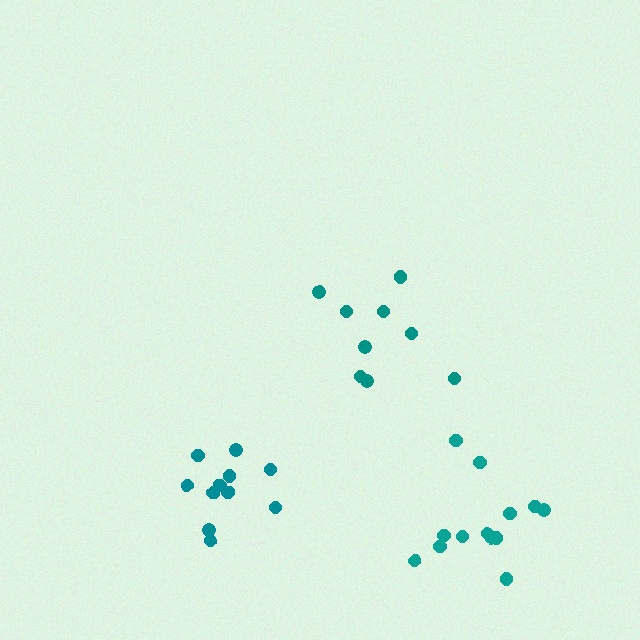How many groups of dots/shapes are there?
There are 3 groups.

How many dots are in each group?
Group 1: 9 dots, Group 2: 11 dots, Group 3: 13 dots (33 total).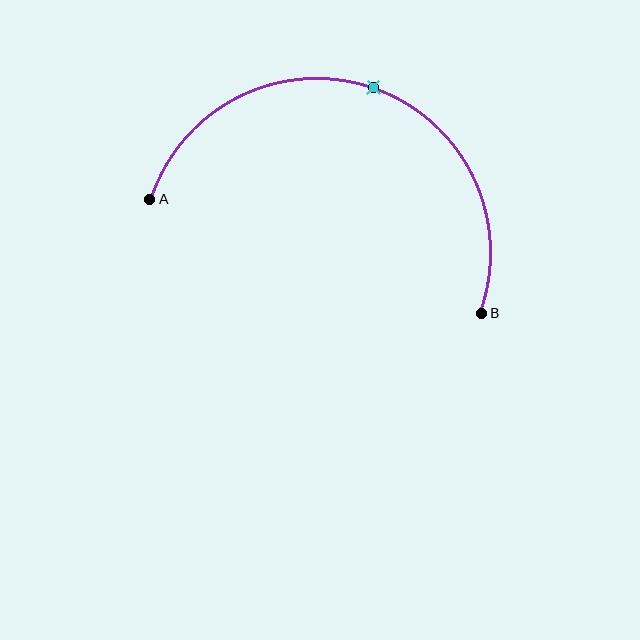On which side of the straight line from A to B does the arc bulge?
The arc bulges above the straight line connecting A and B.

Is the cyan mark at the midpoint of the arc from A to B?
Yes. The cyan mark lies on the arc at equal arc-length from both A and B — it is the arc midpoint.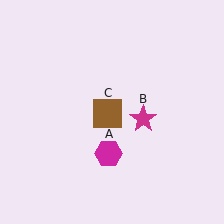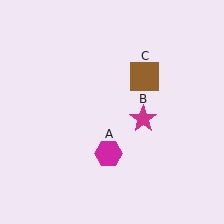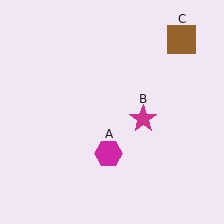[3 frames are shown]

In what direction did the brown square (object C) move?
The brown square (object C) moved up and to the right.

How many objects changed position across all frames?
1 object changed position: brown square (object C).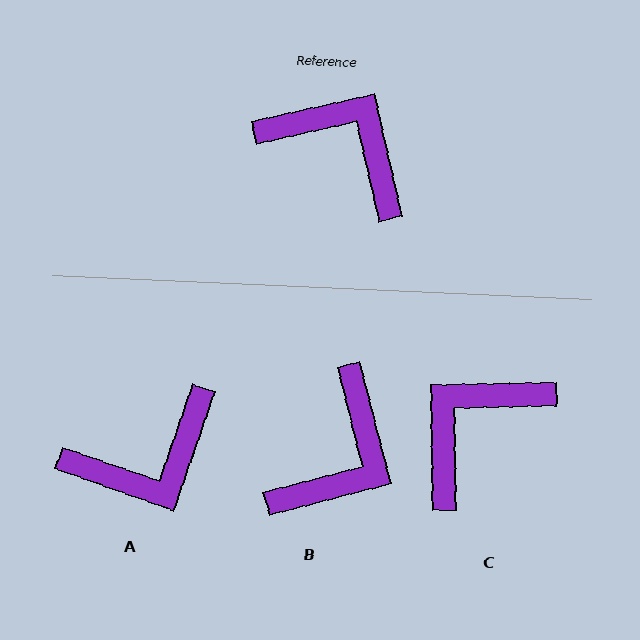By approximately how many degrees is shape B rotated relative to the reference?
Approximately 88 degrees clockwise.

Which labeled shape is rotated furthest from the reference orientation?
A, about 122 degrees away.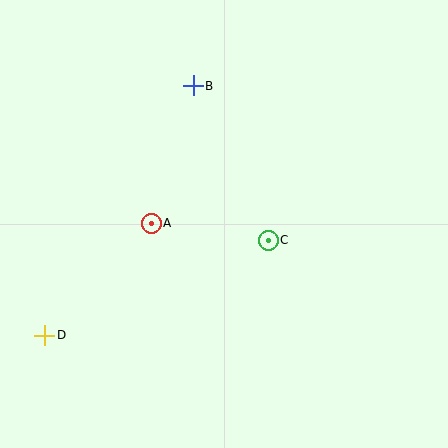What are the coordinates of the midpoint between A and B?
The midpoint between A and B is at (172, 154).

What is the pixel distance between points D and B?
The distance between D and B is 290 pixels.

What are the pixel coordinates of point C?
Point C is at (268, 240).